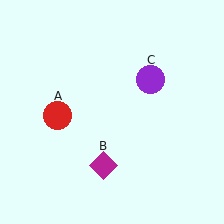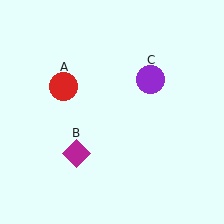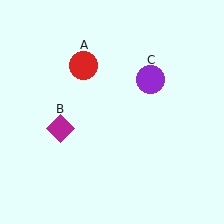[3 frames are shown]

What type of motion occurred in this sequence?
The red circle (object A), magenta diamond (object B) rotated clockwise around the center of the scene.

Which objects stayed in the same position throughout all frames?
Purple circle (object C) remained stationary.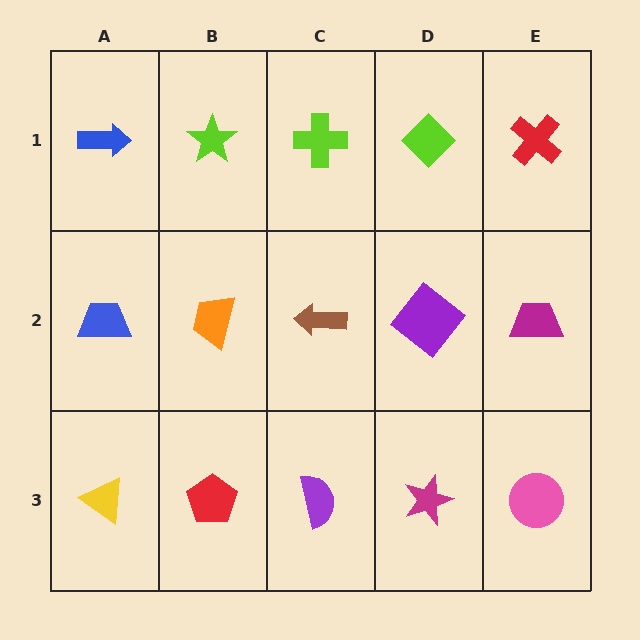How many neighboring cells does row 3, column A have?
2.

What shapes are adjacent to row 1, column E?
A magenta trapezoid (row 2, column E), a lime diamond (row 1, column D).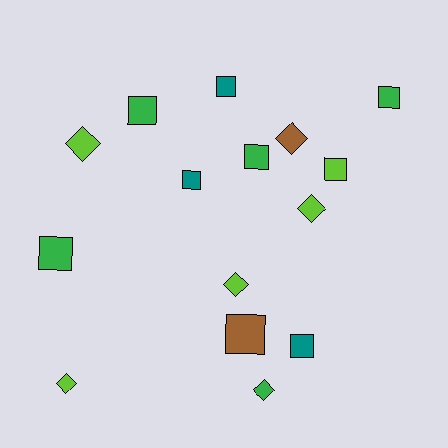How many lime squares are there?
There is 1 lime square.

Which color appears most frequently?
Lime, with 5 objects.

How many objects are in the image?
There are 15 objects.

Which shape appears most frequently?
Square, with 9 objects.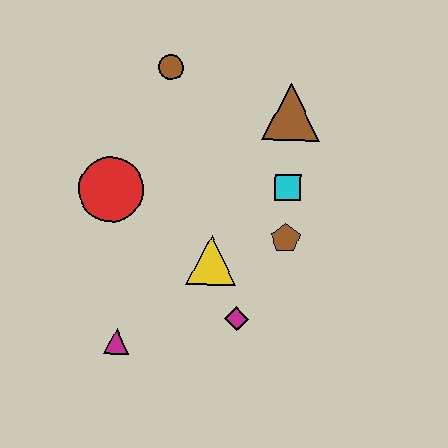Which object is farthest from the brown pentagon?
The brown circle is farthest from the brown pentagon.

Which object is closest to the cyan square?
The brown pentagon is closest to the cyan square.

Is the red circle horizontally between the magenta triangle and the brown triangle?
No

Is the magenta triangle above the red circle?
No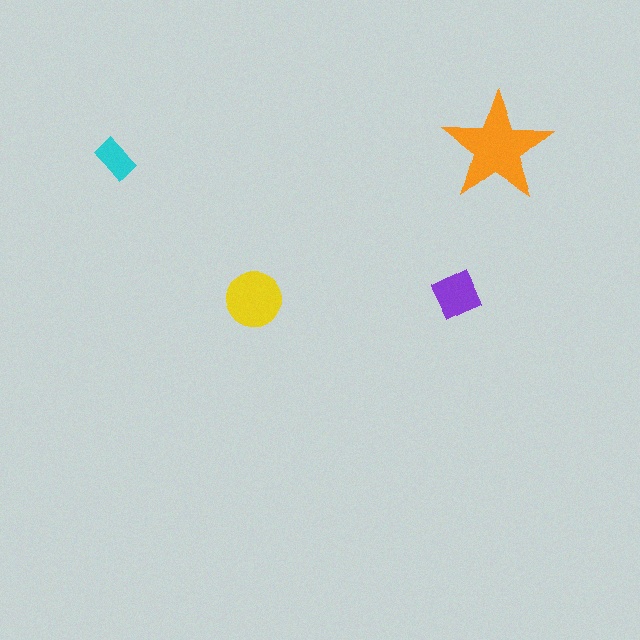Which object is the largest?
The orange star.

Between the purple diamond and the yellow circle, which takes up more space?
The yellow circle.